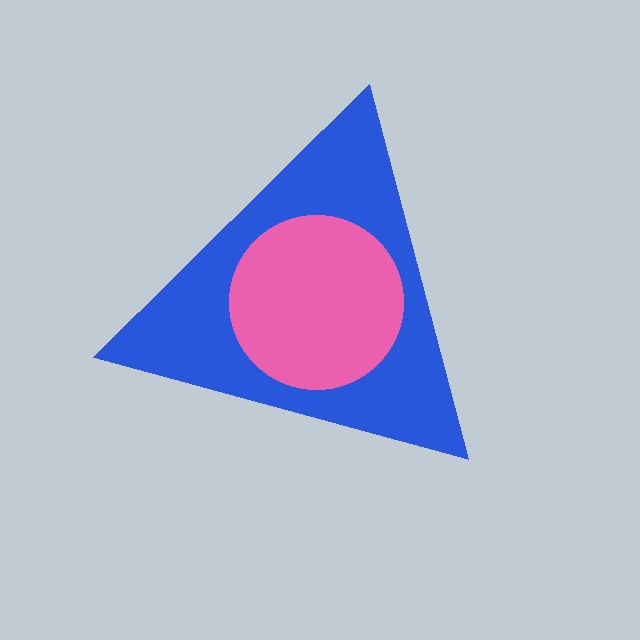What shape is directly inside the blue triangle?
The pink circle.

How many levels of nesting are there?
2.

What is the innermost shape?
The pink circle.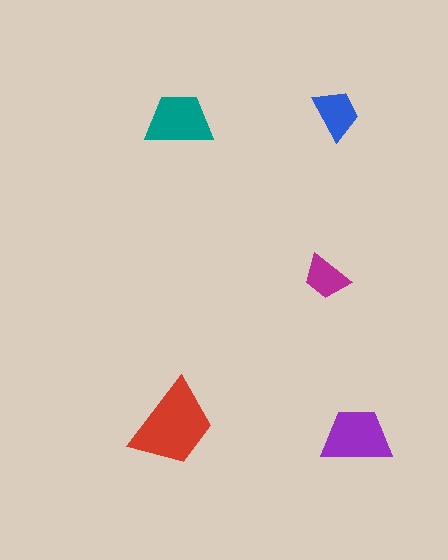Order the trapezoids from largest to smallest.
the red one, the purple one, the teal one, the blue one, the magenta one.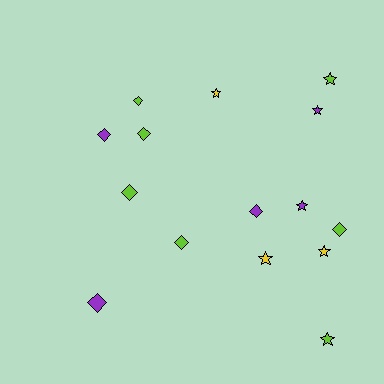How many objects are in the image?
There are 15 objects.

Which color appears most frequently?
Lime, with 7 objects.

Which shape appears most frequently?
Diamond, with 8 objects.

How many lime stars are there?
There are 2 lime stars.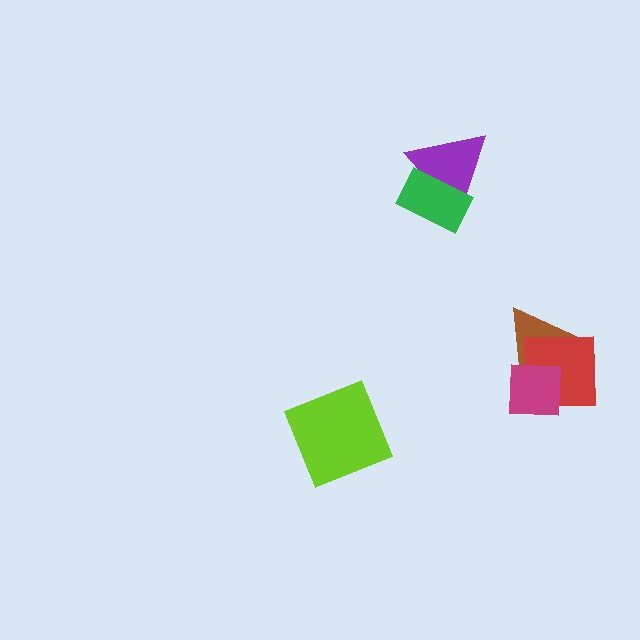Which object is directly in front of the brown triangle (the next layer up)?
The red square is directly in front of the brown triangle.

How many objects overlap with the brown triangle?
2 objects overlap with the brown triangle.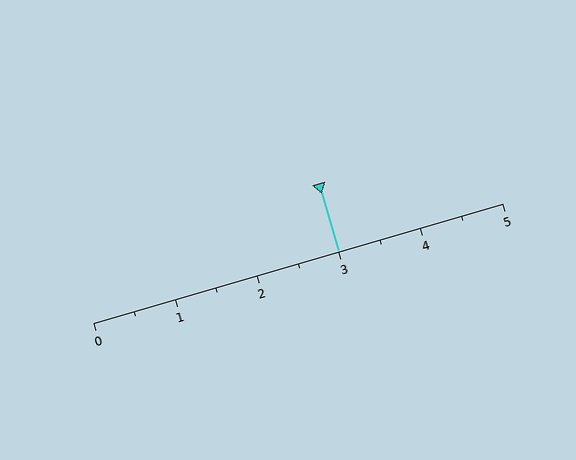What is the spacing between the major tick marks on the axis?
The major ticks are spaced 1 apart.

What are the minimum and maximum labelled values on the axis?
The axis runs from 0 to 5.